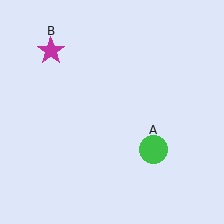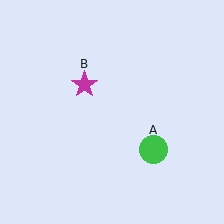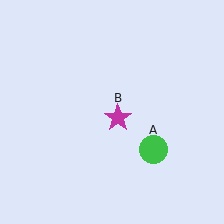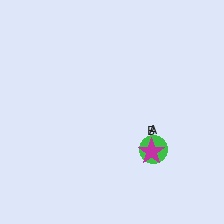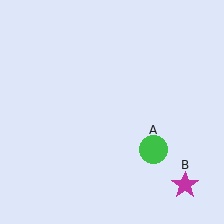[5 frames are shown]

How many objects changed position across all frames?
1 object changed position: magenta star (object B).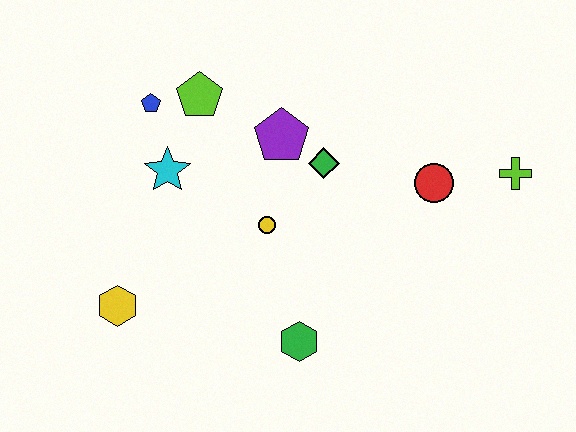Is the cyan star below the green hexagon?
No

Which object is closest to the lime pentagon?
The blue pentagon is closest to the lime pentagon.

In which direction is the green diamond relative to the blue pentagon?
The green diamond is to the right of the blue pentagon.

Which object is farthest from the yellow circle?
The lime cross is farthest from the yellow circle.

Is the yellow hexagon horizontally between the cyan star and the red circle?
No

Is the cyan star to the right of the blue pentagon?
Yes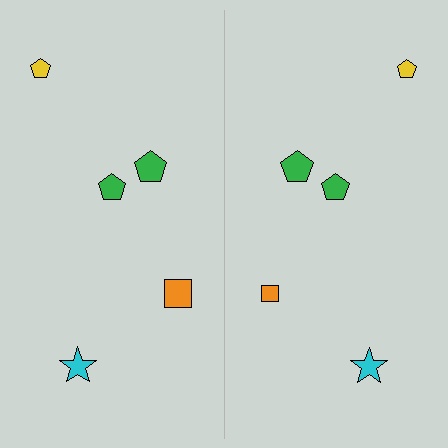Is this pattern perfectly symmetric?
No, the pattern is not perfectly symmetric. The orange square on the right side has a different size than its mirror counterpart.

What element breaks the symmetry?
The orange square on the right side has a different size than its mirror counterpart.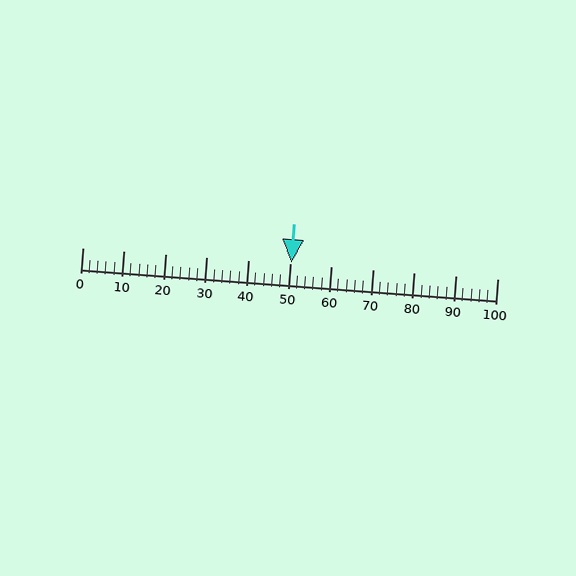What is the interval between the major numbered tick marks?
The major tick marks are spaced 10 units apart.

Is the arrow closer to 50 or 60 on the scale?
The arrow is closer to 50.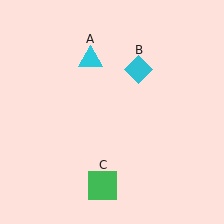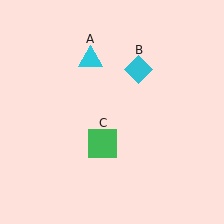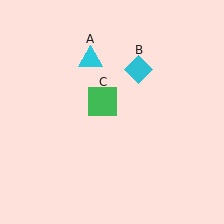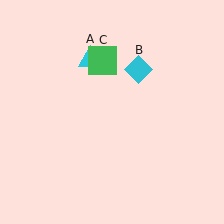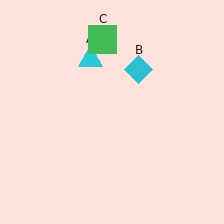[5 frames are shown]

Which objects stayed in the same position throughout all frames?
Cyan triangle (object A) and cyan diamond (object B) remained stationary.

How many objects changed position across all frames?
1 object changed position: green square (object C).